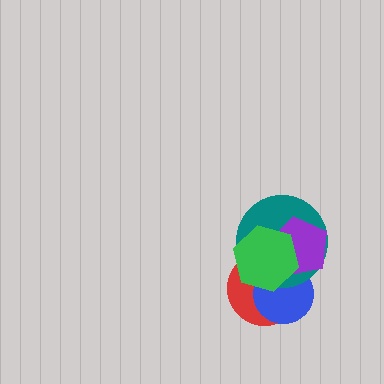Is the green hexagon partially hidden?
No, no other shape covers it.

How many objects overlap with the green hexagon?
4 objects overlap with the green hexagon.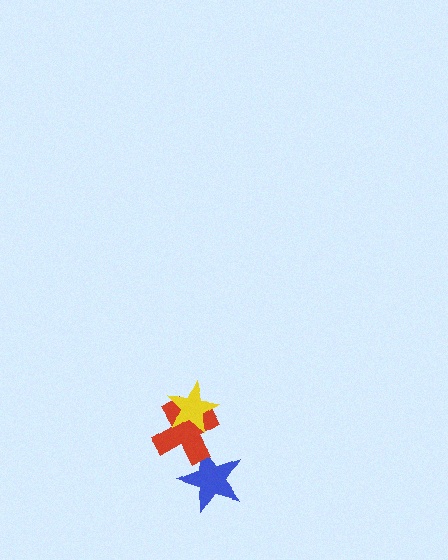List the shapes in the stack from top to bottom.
From top to bottom: the yellow star, the red cross, the blue star.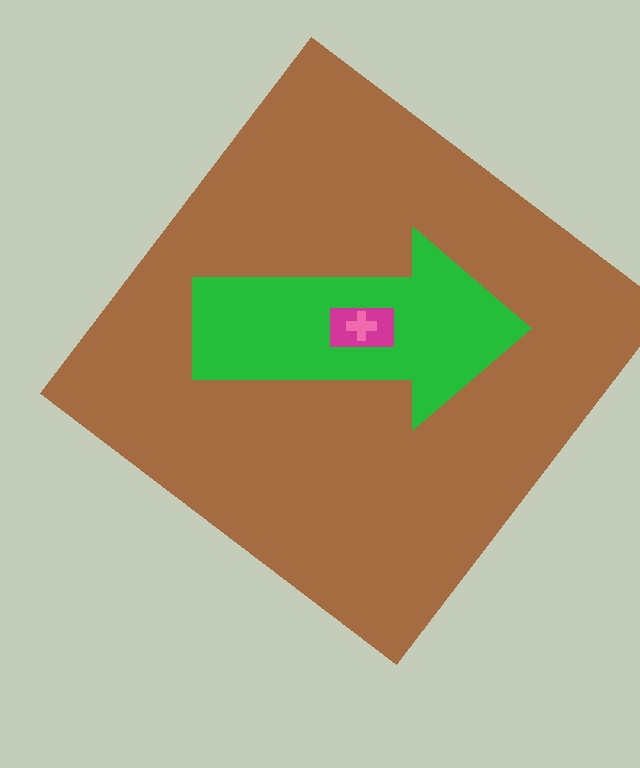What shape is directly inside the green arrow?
The magenta rectangle.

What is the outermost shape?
The brown diamond.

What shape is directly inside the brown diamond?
The green arrow.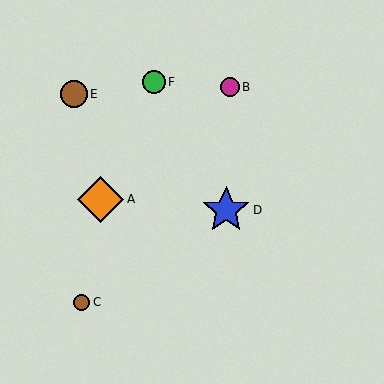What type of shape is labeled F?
Shape F is a green circle.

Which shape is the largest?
The blue star (labeled D) is the largest.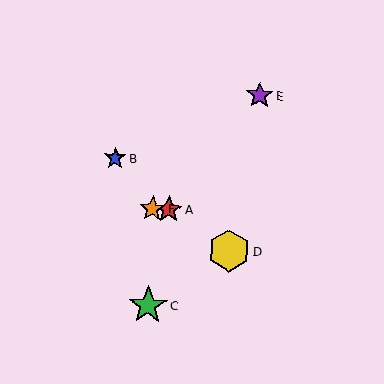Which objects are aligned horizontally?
Objects A, F are aligned horizontally.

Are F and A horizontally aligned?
Yes, both are at y≈209.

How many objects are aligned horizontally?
2 objects (A, F) are aligned horizontally.